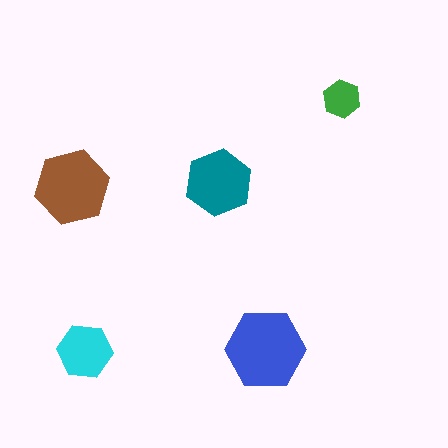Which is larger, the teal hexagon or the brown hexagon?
The brown one.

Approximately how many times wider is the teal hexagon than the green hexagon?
About 2 times wider.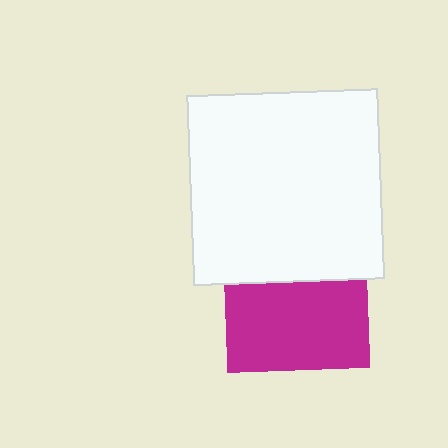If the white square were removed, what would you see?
You would see the complete magenta square.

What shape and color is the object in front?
The object in front is a white square.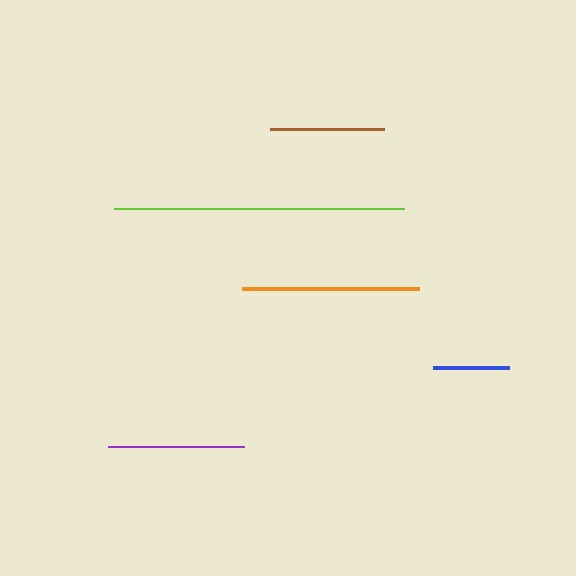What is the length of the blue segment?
The blue segment is approximately 76 pixels long.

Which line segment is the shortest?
The blue line is the shortest at approximately 76 pixels.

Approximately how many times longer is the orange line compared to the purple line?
The orange line is approximately 1.3 times the length of the purple line.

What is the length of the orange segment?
The orange segment is approximately 176 pixels long.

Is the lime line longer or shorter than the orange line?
The lime line is longer than the orange line.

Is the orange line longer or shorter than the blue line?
The orange line is longer than the blue line.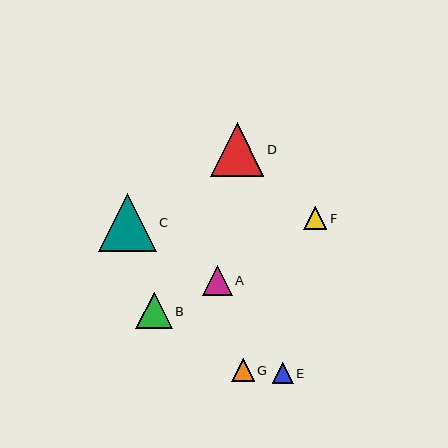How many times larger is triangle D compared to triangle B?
Triangle D is approximately 1.5 times the size of triangle B.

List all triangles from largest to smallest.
From largest to smallest: C, D, B, A, F, G, E.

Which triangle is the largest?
Triangle C is the largest with a size of approximately 58 pixels.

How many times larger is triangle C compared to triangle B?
Triangle C is approximately 1.6 times the size of triangle B.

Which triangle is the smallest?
Triangle E is the smallest with a size of approximately 21 pixels.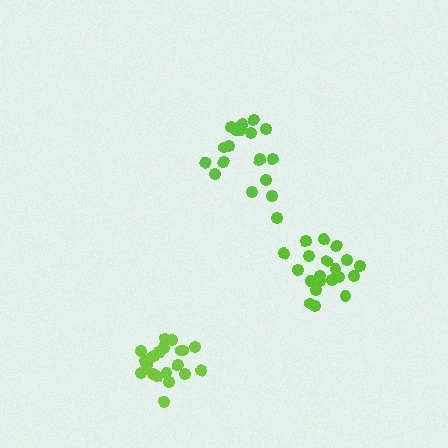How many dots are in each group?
Group 1: 21 dots, Group 2: 18 dots, Group 3: 21 dots (60 total).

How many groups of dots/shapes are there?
There are 3 groups.